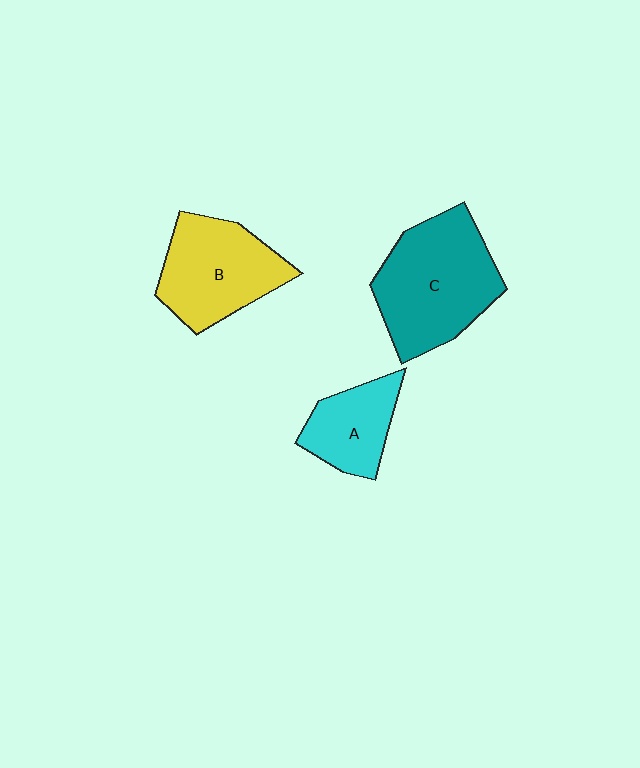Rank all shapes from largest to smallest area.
From largest to smallest: C (teal), B (yellow), A (cyan).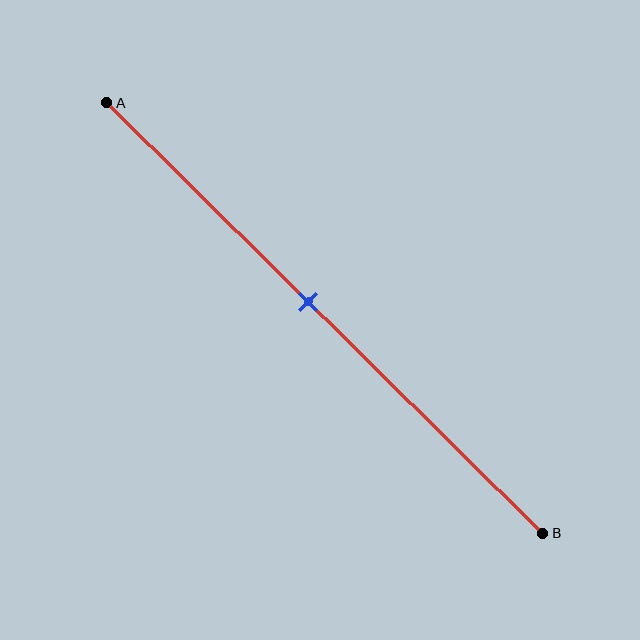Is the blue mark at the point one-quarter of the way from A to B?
No, the mark is at about 45% from A, not at the 25% one-quarter point.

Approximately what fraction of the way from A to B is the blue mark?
The blue mark is approximately 45% of the way from A to B.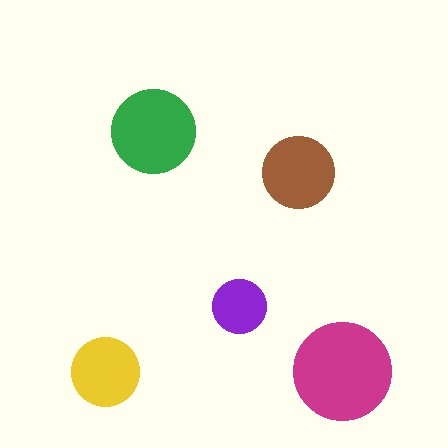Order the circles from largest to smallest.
the magenta one, the green one, the brown one, the yellow one, the purple one.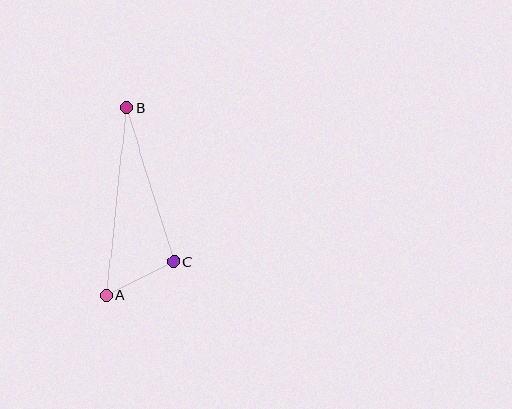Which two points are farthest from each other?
Points A and B are farthest from each other.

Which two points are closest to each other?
Points A and C are closest to each other.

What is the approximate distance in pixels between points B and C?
The distance between B and C is approximately 162 pixels.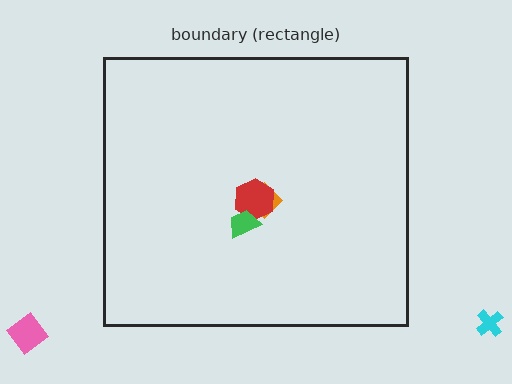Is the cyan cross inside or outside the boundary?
Outside.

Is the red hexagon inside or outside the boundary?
Inside.